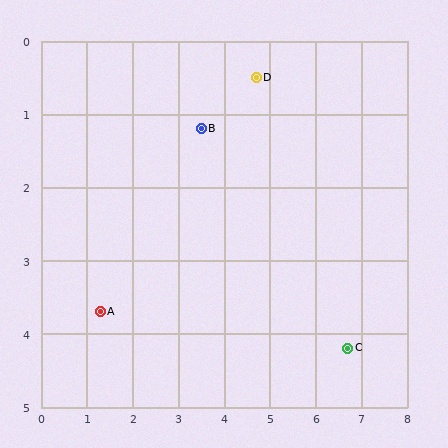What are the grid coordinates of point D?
Point D is at approximately (4.7, 0.5).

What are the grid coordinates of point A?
Point A is at approximately (1.3, 3.7).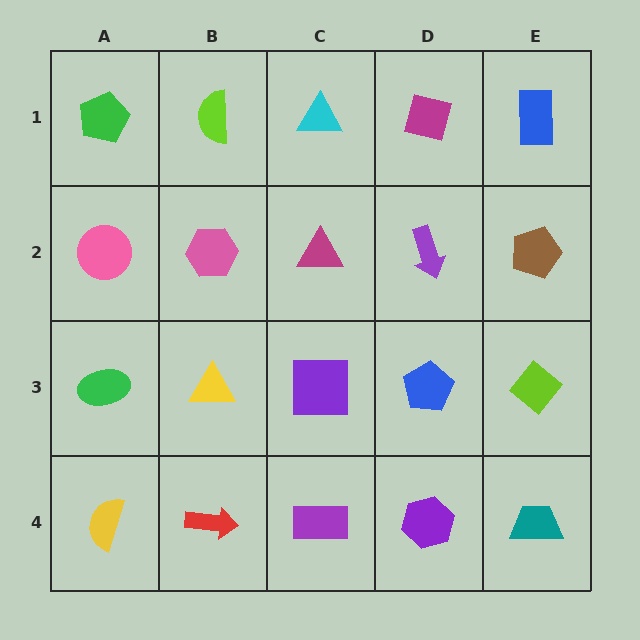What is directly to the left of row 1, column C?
A lime semicircle.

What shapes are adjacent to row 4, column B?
A yellow triangle (row 3, column B), a yellow semicircle (row 4, column A), a purple rectangle (row 4, column C).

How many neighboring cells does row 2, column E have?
3.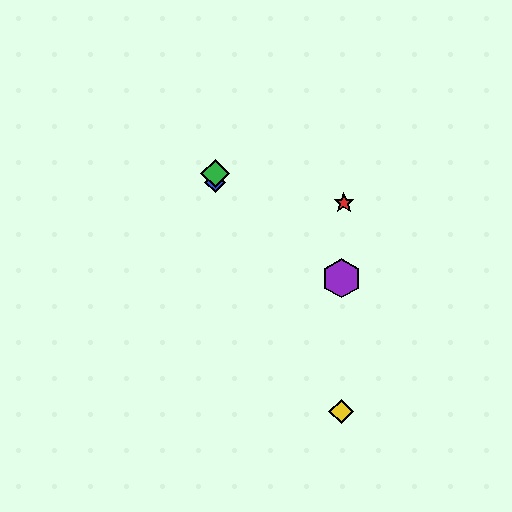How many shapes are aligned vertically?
2 shapes (the blue diamond, the green diamond) are aligned vertically.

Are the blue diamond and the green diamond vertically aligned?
Yes, both are at x≈215.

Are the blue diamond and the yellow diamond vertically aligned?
No, the blue diamond is at x≈215 and the yellow diamond is at x≈341.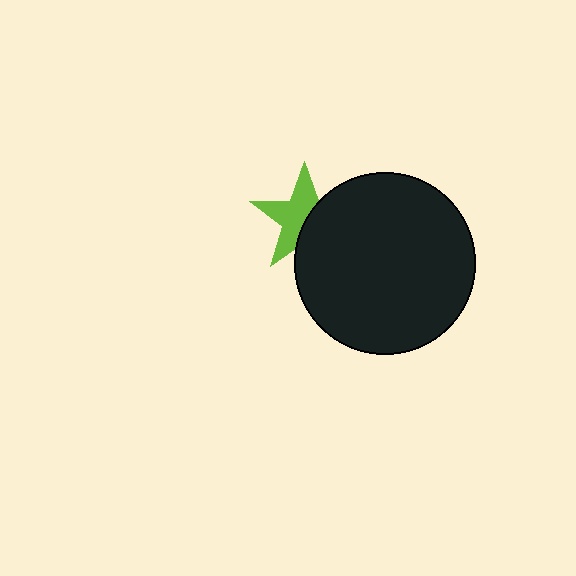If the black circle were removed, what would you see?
You would see the complete lime star.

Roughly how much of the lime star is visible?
About half of it is visible (roughly 57%).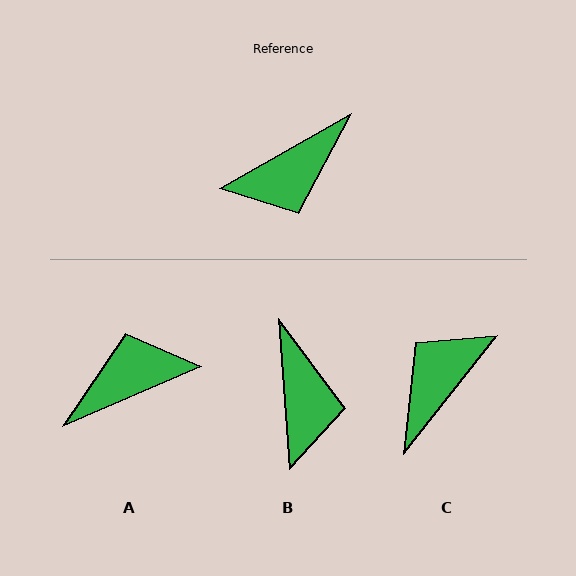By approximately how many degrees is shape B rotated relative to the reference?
Approximately 64 degrees counter-clockwise.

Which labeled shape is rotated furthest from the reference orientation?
A, about 174 degrees away.